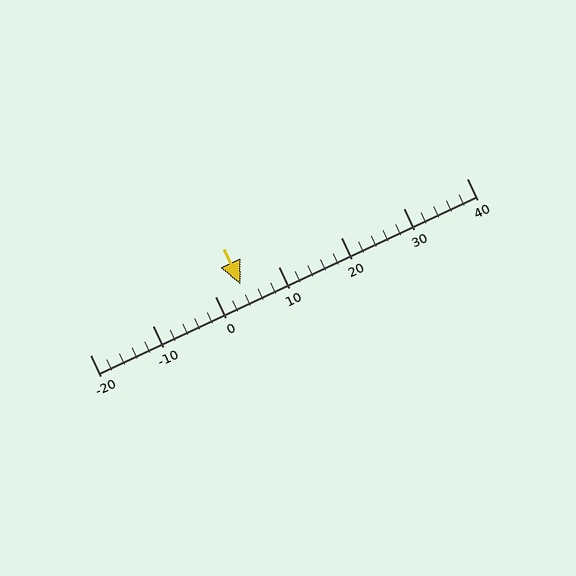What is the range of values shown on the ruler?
The ruler shows values from -20 to 40.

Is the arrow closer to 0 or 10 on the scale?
The arrow is closer to 0.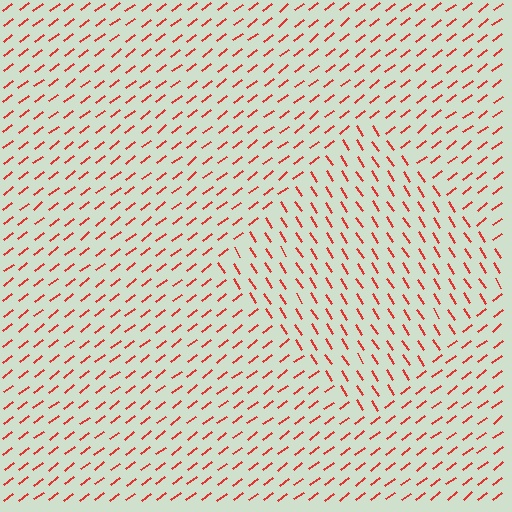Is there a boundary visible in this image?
Yes, there is a texture boundary formed by a change in line orientation.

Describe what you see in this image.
The image is filled with small red line segments. A diamond region in the image has lines oriented differently from the surrounding lines, creating a visible texture boundary.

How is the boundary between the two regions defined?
The boundary is defined purely by a change in line orientation (approximately 85 degrees difference). All lines are the same color and thickness.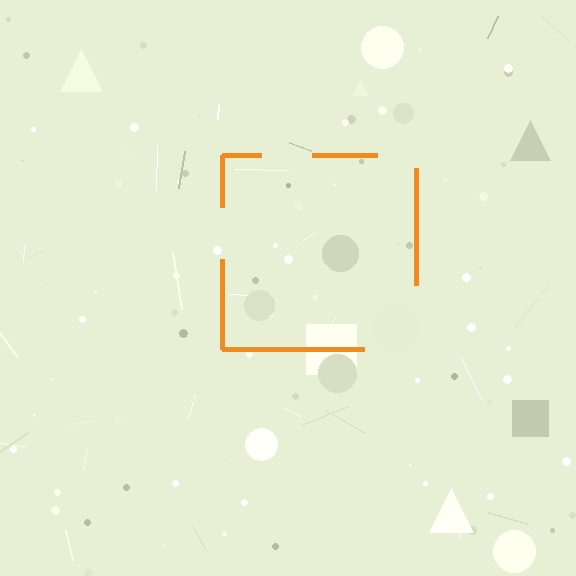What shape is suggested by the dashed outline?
The dashed outline suggests a square.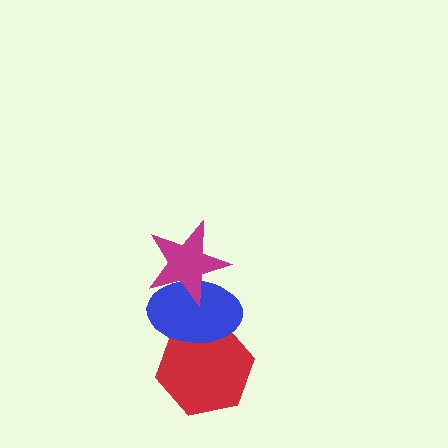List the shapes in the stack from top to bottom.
From top to bottom: the magenta star, the blue ellipse, the red hexagon.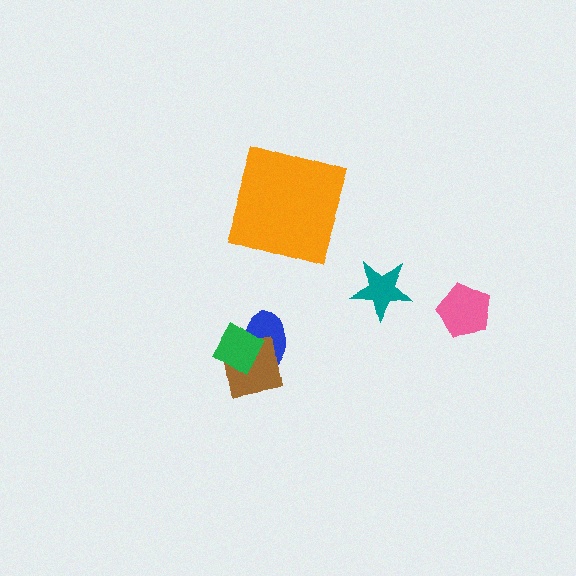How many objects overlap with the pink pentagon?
0 objects overlap with the pink pentagon.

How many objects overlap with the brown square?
2 objects overlap with the brown square.